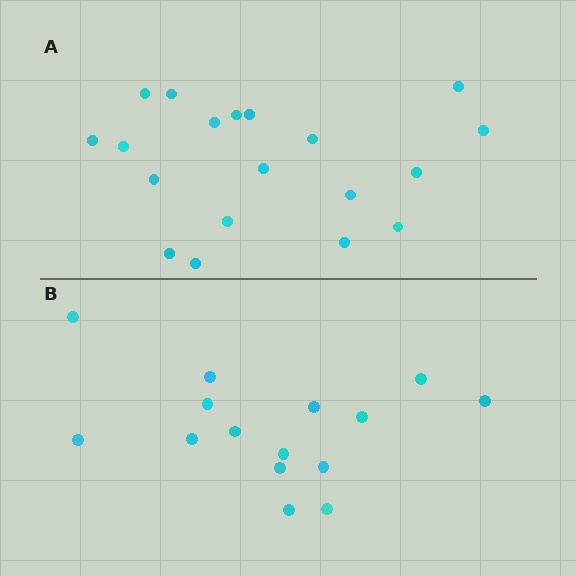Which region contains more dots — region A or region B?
Region A (the top region) has more dots.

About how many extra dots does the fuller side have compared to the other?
Region A has about 4 more dots than region B.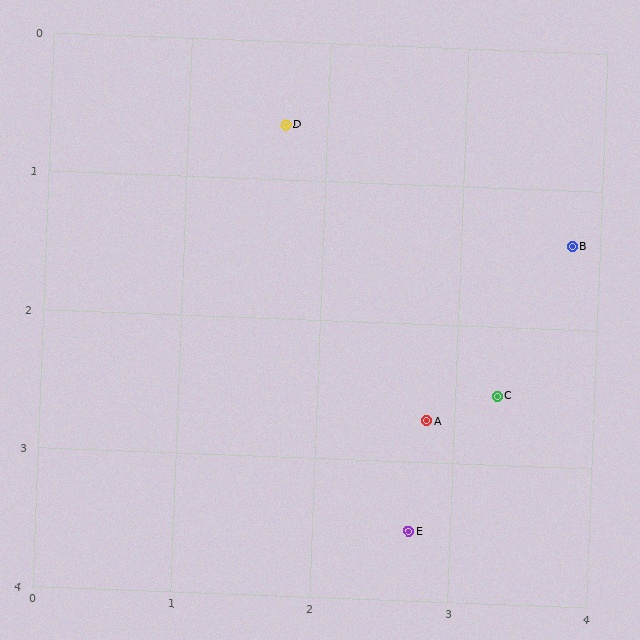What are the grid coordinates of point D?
Point D is at approximately (1.7, 0.6).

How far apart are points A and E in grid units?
Points A and E are about 0.8 grid units apart.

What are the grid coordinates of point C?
Point C is at approximately (3.3, 2.5).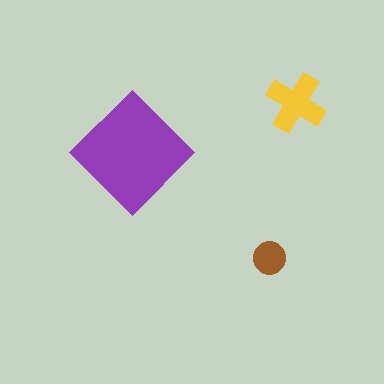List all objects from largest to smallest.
The purple diamond, the yellow cross, the brown circle.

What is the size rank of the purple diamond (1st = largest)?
1st.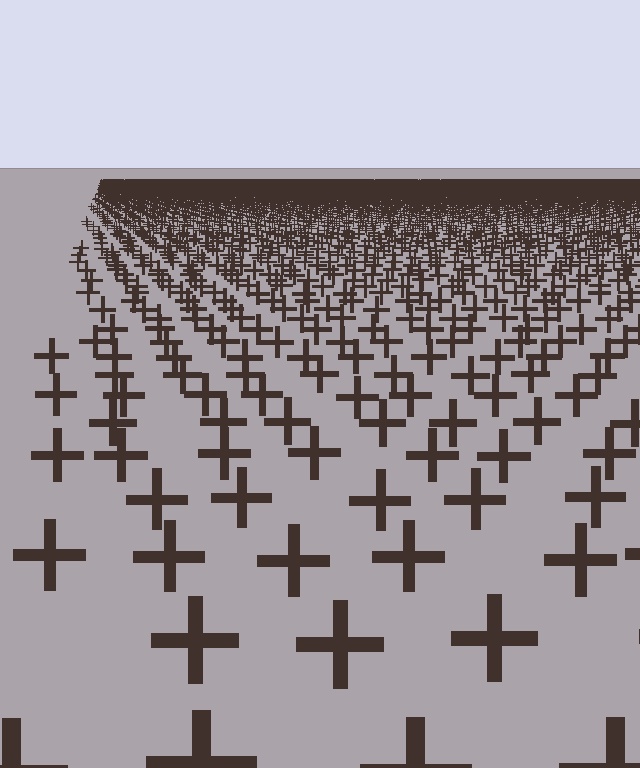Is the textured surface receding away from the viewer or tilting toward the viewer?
The surface is receding away from the viewer. Texture elements get smaller and denser toward the top.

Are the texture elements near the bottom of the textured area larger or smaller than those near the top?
Larger. Near the bottom, elements are closer to the viewer and appear at a bigger on-screen size.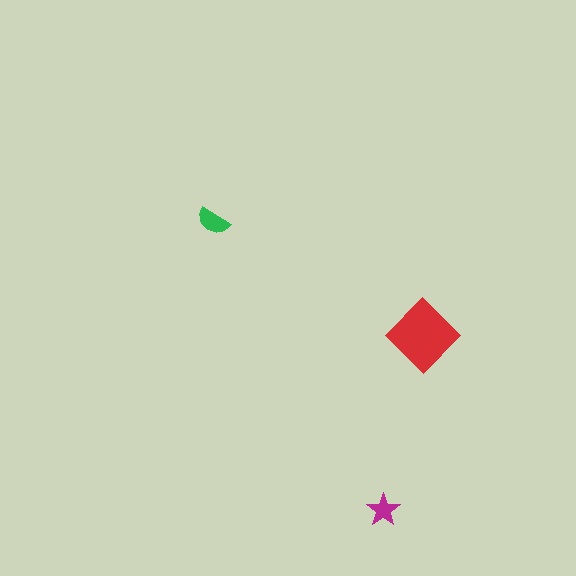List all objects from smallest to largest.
The magenta star, the green semicircle, the red diamond.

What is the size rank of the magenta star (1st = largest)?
3rd.